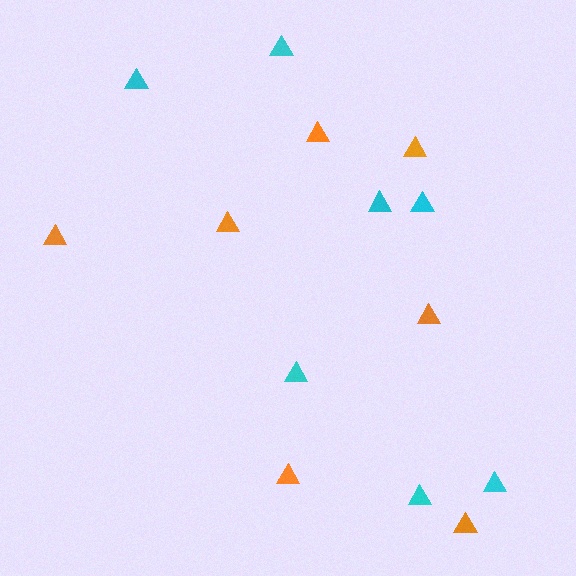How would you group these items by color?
There are 2 groups: one group of orange triangles (7) and one group of cyan triangles (7).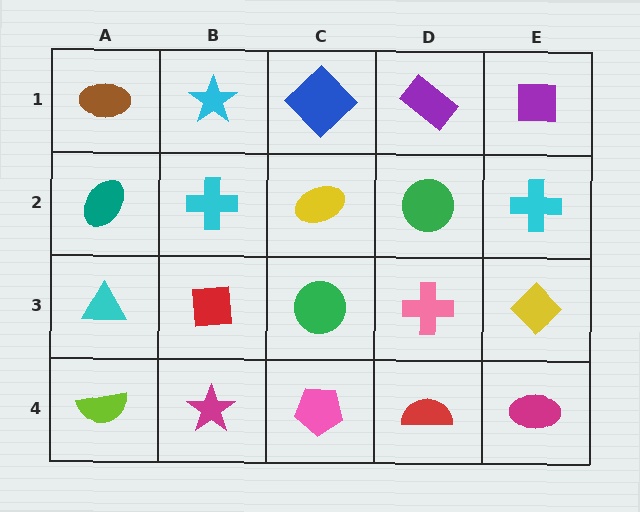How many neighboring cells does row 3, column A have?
3.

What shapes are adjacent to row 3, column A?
A teal ellipse (row 2, column A), a lime semicircle (row 4, column A), a red square (row 3, column B).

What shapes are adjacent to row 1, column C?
A yellow ellipse (row 2, column C), a cyan star (row 1, column B), a purple rectangle (row 1, column D).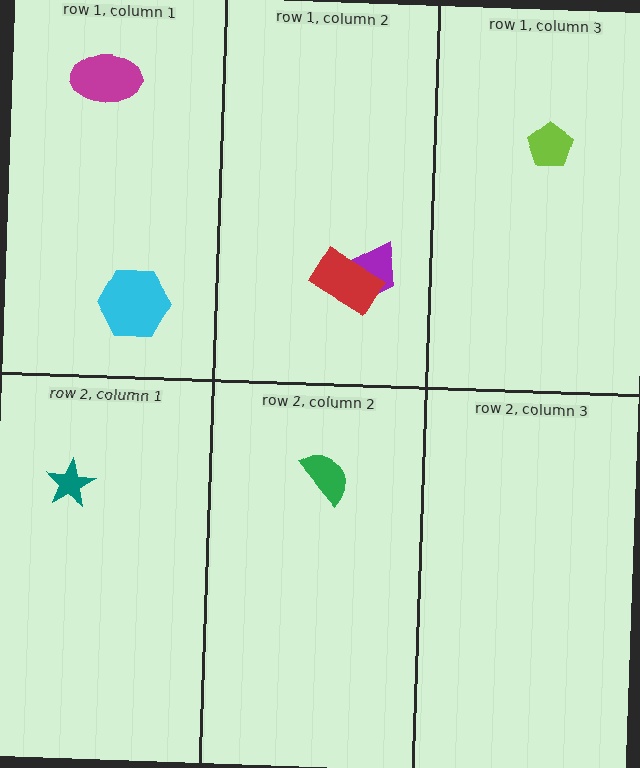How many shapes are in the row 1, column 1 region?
2.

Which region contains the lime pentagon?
The row 1, column 3 region.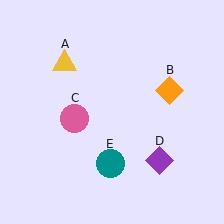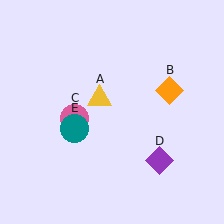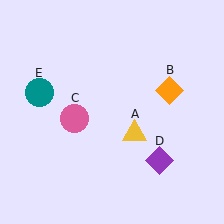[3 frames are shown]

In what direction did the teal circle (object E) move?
The teal circle (object E) moved up and to the left.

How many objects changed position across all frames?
2 objects changed position: yellow triangle (object A), teal circle (object E).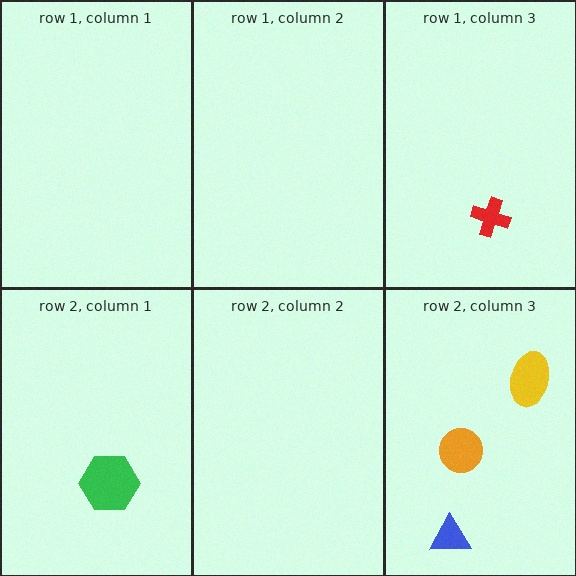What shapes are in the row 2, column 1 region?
The green hexagon.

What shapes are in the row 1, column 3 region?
The red cross.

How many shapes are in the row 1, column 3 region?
1.